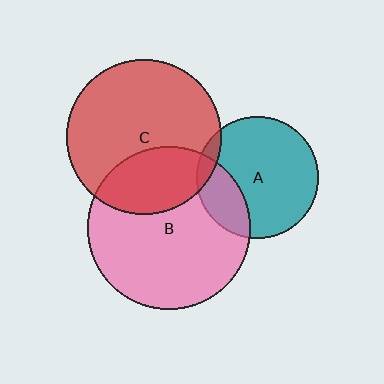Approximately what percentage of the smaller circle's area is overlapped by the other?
Approximately 5%.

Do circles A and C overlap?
Yes.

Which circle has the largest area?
Circle B (pink).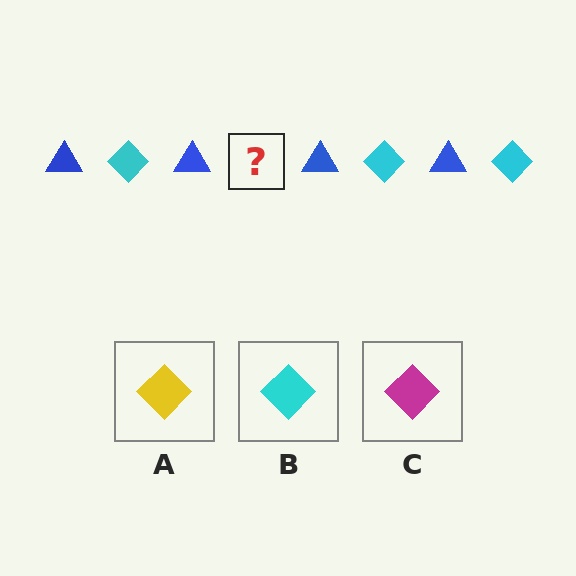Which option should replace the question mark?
Option B.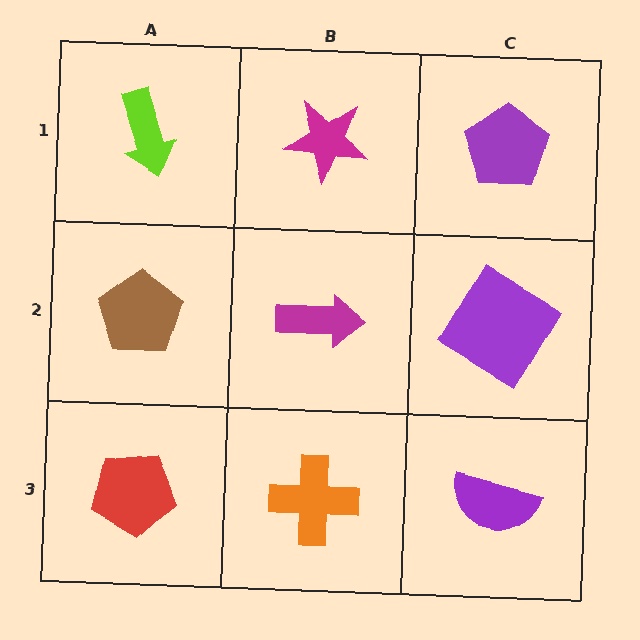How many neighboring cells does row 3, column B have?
3.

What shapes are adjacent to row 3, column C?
A purple diamond (row 2, column C), an orange cross (row 3, column B).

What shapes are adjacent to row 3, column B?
A magenta arrow (row 2, column B), a red pentagon (row 3, column A), a purple semicircle (row 3, column C).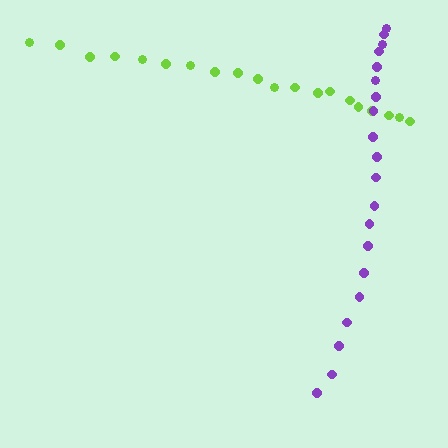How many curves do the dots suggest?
There are 2 distinct paths.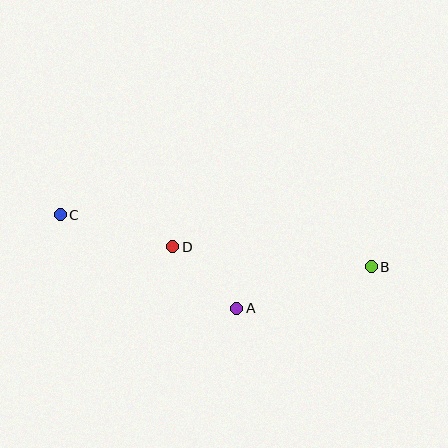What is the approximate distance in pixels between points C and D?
The distance between C and D is approximately 117 pixels.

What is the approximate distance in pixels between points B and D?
The distance between B and D is approximately 199 pixels.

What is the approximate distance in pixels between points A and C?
The distance between A and C is approximately 200 pixels.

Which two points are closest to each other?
Points A and D are closest to each other.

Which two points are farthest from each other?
Points B and C are farthest from each other.